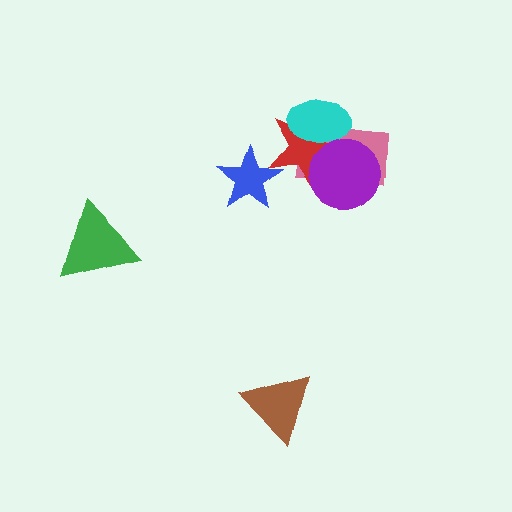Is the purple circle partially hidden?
No, no other shape covers it.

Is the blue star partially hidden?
Yes, it is partially covered by another shape.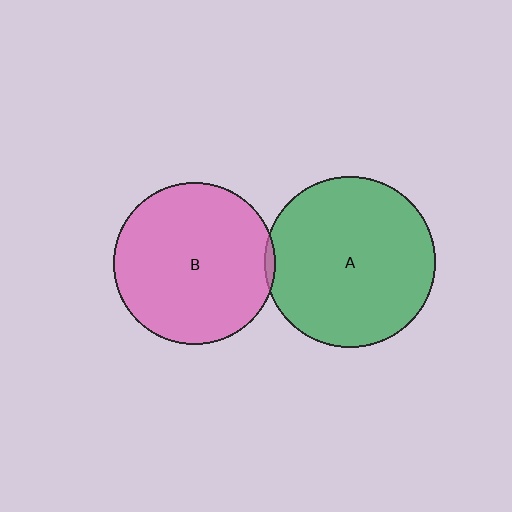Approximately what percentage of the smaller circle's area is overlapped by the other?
Approximately 5%.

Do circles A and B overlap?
Yes.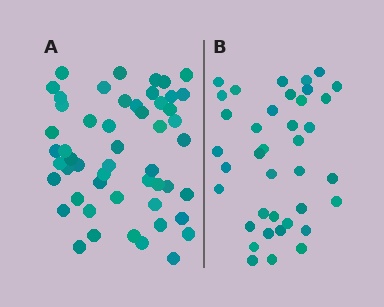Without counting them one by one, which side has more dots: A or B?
Region A (the left region) has more dots.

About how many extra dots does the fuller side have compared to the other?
Region A has approximately 15 more dots than region B.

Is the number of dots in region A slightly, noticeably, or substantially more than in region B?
Region A has noticeably more, but not dramatically so. The ratio is roughly 1.4 to 1.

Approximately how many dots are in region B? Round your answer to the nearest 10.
About 40 dots. (The exact count is 38, which rounds to 40.)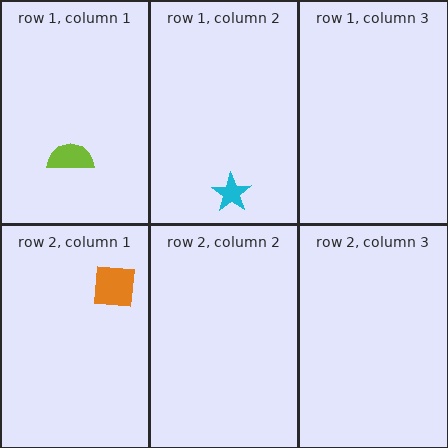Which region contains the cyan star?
The row 1, column 2 region.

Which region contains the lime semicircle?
The row 1, column 1 region.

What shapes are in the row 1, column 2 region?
The cyan star.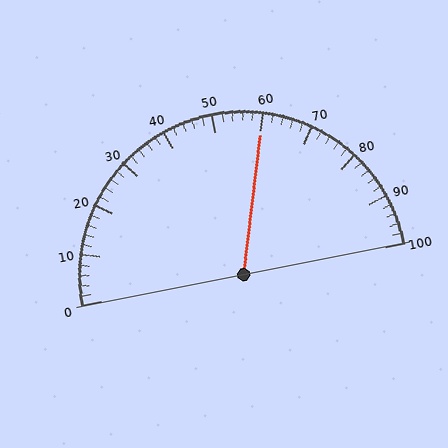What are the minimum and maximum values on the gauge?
The gauge ranges from 0 to 100.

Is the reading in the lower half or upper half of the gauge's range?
The reading is in the upper half of the range (0 to 100).